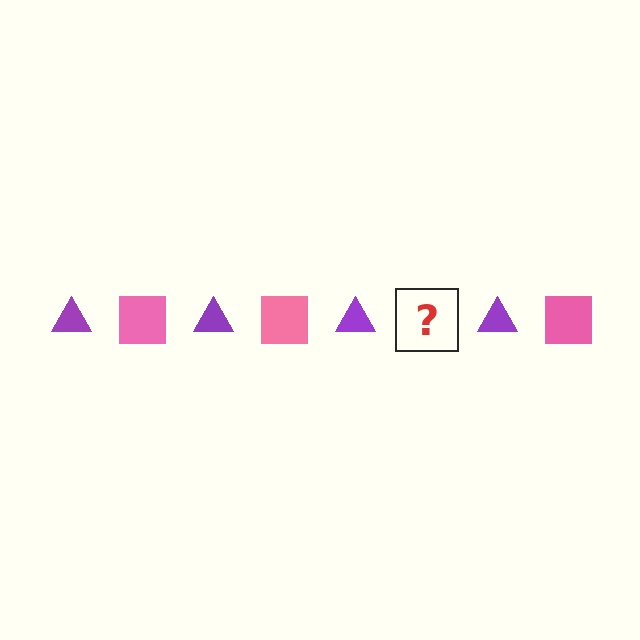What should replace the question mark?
The question mark should be replaced with a pink square.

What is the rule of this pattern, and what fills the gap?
The rule is that the pattern alternates between purple triangle and pink square. The gap should be filled with a pink square.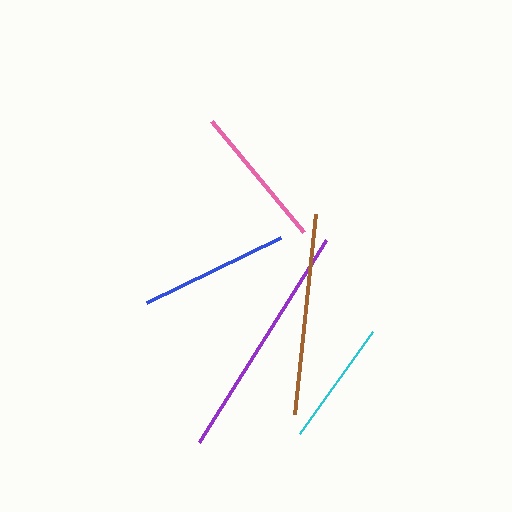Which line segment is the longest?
The purple line is the longest at approximately 238 pixels.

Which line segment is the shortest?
The cyan line is the shortest at approximately 125 pixels.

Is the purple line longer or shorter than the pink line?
The purple line is longer than the pink line.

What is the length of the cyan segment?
The cyan segment is approximately 125 pixels long.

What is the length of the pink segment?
The pink segment is approximately 144 pixels long.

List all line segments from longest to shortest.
From longest to shortest: purple, brown, blue, pink, cyan.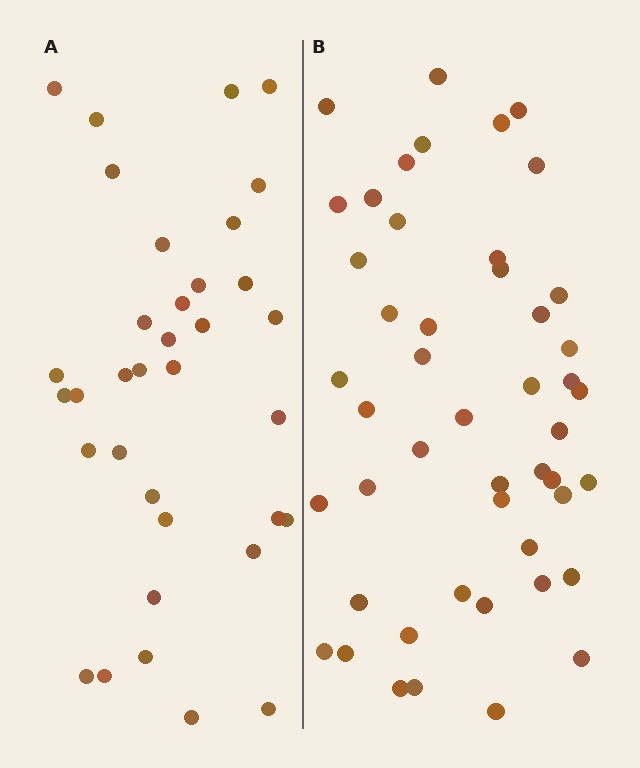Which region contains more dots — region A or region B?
Region B (the right region) has more dots.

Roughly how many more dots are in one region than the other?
Region B has approximately 15 more dots than region A.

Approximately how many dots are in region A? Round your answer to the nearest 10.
About 40 dots. (The exact count is 35, which rounds to 40.)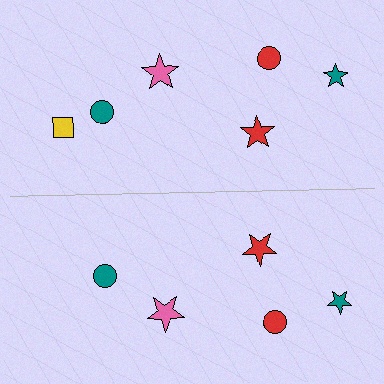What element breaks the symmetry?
A yellow square is missing from the bottom side.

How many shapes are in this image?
There are 11 shapes in this image.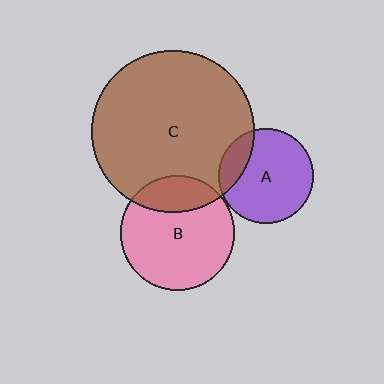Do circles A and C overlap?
Yes.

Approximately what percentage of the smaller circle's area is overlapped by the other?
Approximately 20%.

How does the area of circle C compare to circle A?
Approximately 3.0 times.